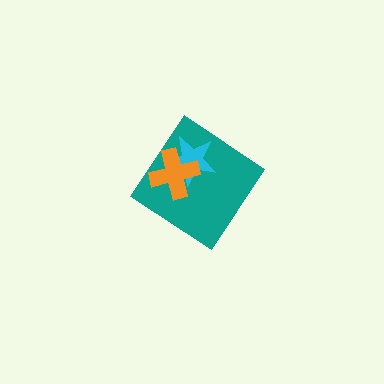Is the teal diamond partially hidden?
Yes, it is partially covered by another shape.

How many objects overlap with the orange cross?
2 objects overlap with the orange cross.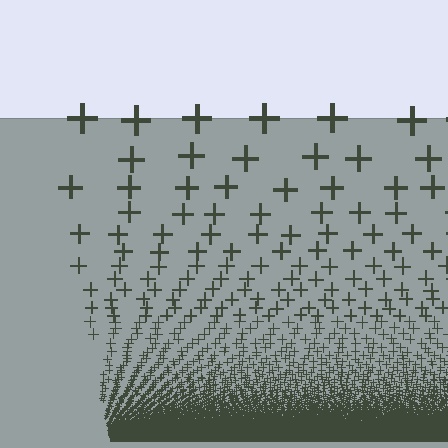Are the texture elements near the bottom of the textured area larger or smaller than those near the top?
Smaller. The gradient is inverted — elements near the bottom are smaller and denser.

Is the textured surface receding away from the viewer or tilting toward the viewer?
The surface appears to tilt toward the viewer. Texture elements get larger and sparser toward the top.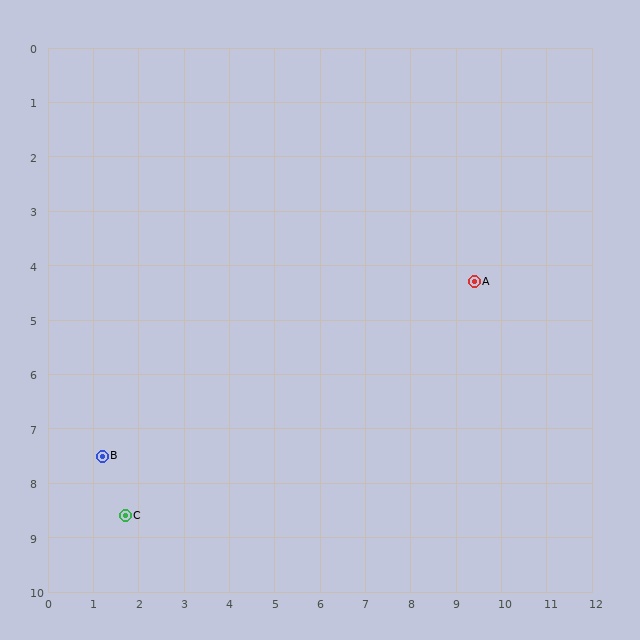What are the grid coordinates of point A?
Point A is at approximately (9.4, 4.3).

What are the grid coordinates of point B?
Point B is at approximately (1.2, 7.5).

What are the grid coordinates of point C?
Point C is at approximately (1.7, 8.6).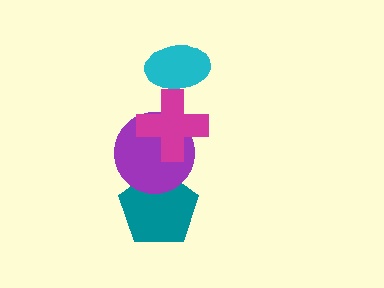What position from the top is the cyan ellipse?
The cyan ellipse is 1st from the top.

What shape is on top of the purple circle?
The magenta cross is on top of the purple circle.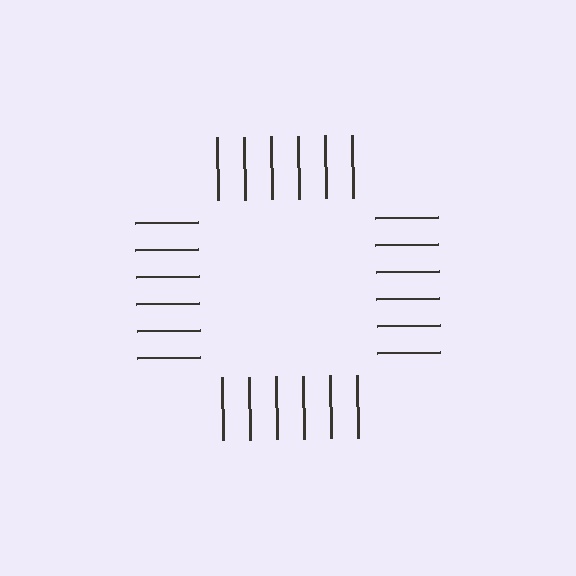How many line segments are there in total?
24 — 6 along each of the 4 edges.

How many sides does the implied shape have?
4 sides — the line-ends trace a square.